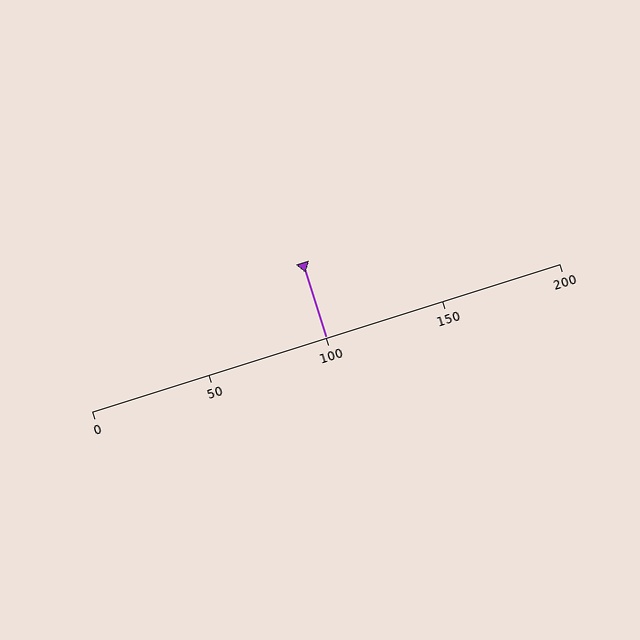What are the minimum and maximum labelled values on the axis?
The axis runs from 0 to 200.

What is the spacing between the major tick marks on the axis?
The major ticks are spaced 50 apart.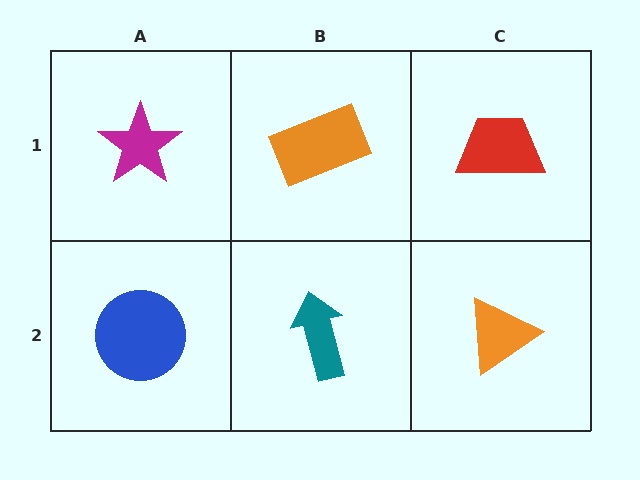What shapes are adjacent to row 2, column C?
A red trapezoid (row 1, column C), a teal arrow (row 2, column B).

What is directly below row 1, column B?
A teal arrow.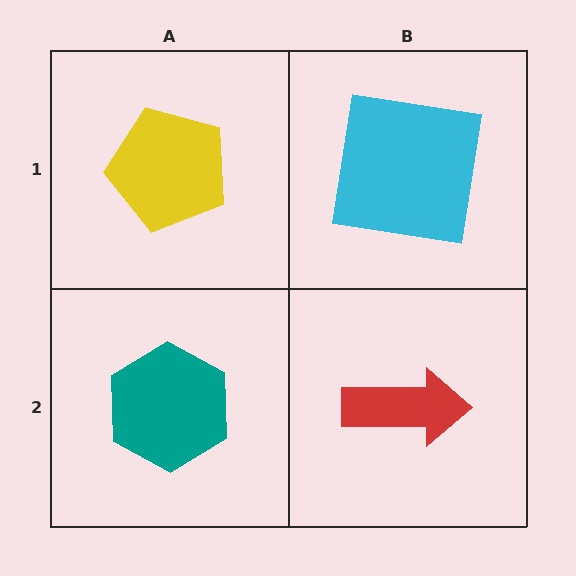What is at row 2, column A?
A teal hexagon.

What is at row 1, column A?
A yellow pentagon.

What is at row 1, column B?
A cyan square.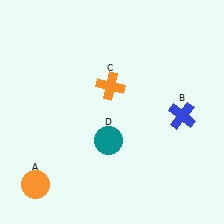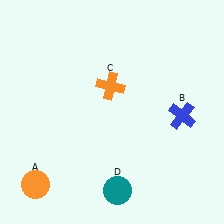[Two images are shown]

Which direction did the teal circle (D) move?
The teal circle (D) moved down.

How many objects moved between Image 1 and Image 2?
1 object moved between the two images.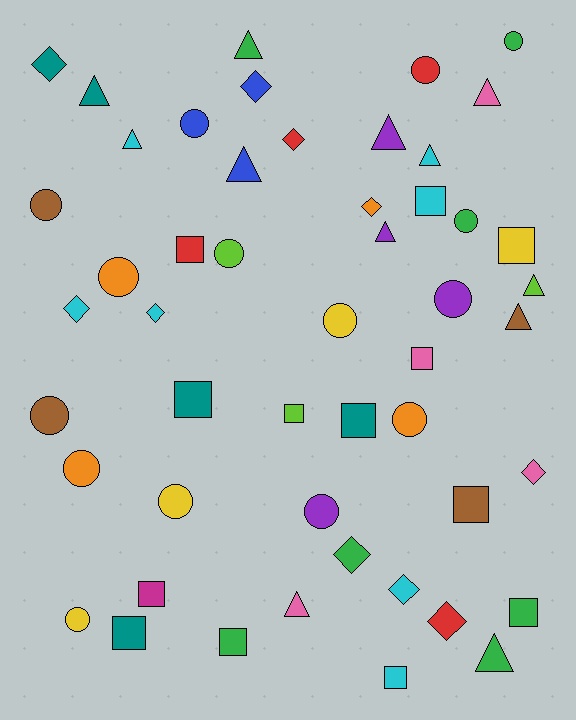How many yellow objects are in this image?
There are 4 yellow objects.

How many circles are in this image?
There are 15 circles.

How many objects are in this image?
There are 50 objects.